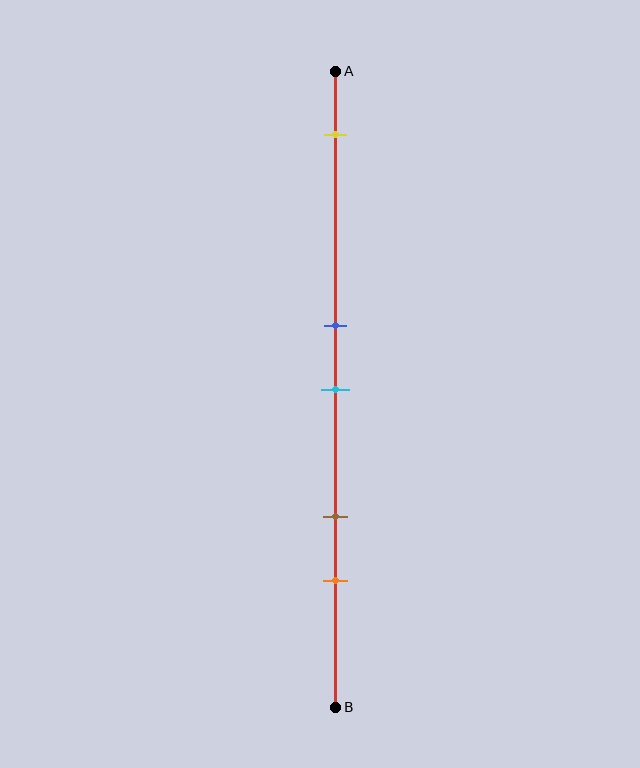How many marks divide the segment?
There are 5 marks dividing the segment.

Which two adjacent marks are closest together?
The blue and cyan marks are the closest adjacent pair.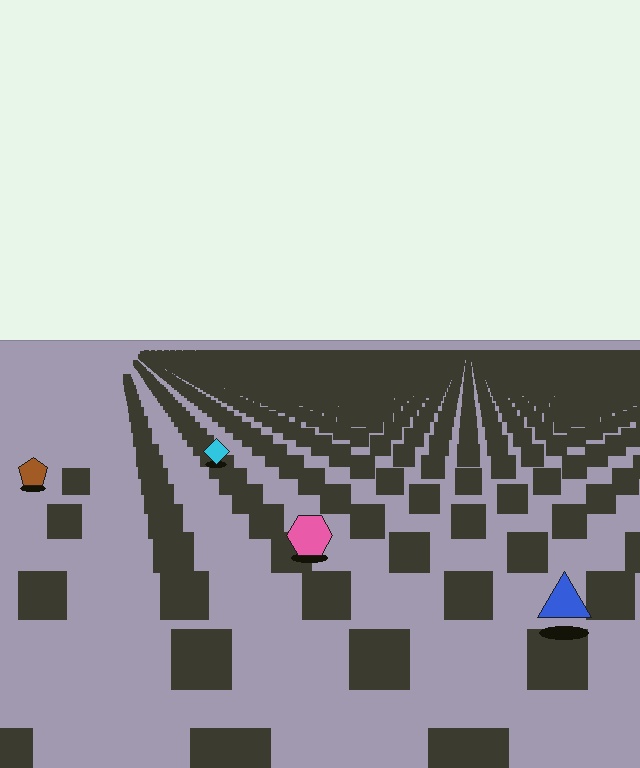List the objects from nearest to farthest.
From nearest to farthest: the blue triangle, the pink hexagon, the brown pentagon, the cyan diamond.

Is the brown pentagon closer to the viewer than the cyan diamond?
Yes. The brown pentagon is closer — you can tell from the texture gradient: the ground texture is coarser near it.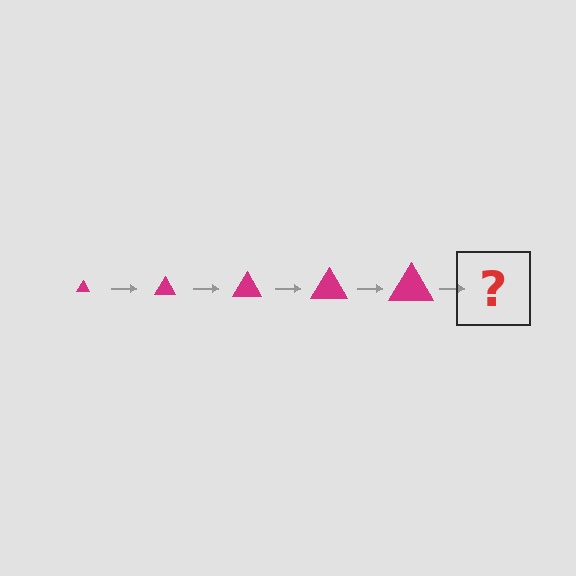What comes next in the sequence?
The next element should be a magenta triangle, larger than the previous one.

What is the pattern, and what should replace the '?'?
The pattern is that the triangle gets progressively larger each step. The '?' should be a magenta triangle, larger than the previous one.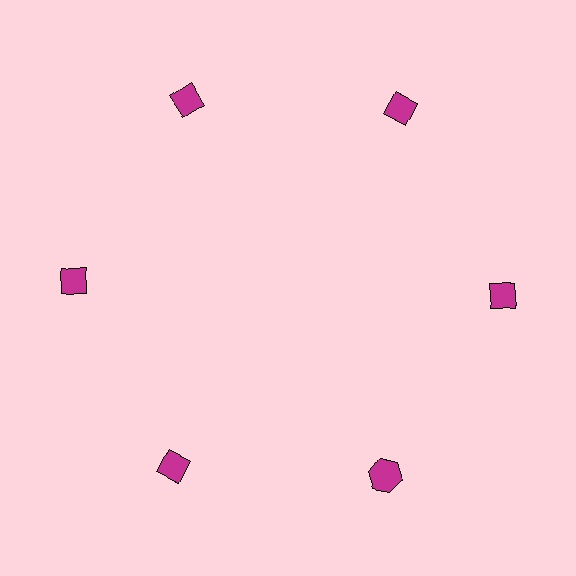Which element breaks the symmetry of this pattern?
The magenta hexagon at roughly the 5 o'clock position breaks the symmetry. All other shapes are magenta diamonds.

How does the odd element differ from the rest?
It has a different shape: hexagon instead of diamond.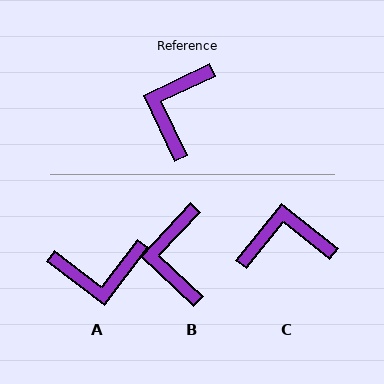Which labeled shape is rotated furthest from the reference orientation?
A, about 117 degrees away.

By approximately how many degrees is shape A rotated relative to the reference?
Approximately 117 degrees counter-clockwise.